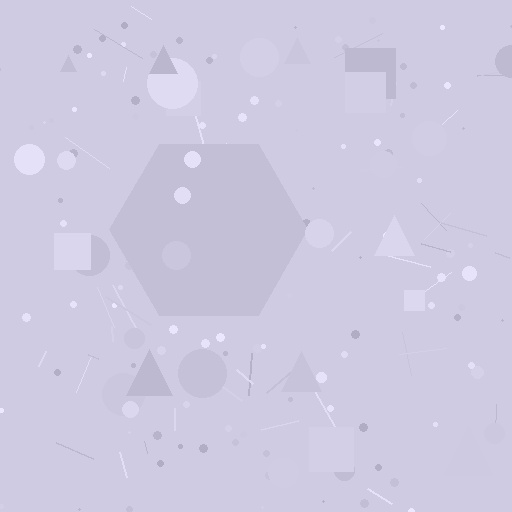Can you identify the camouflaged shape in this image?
The camouflaged shape is a hexagon.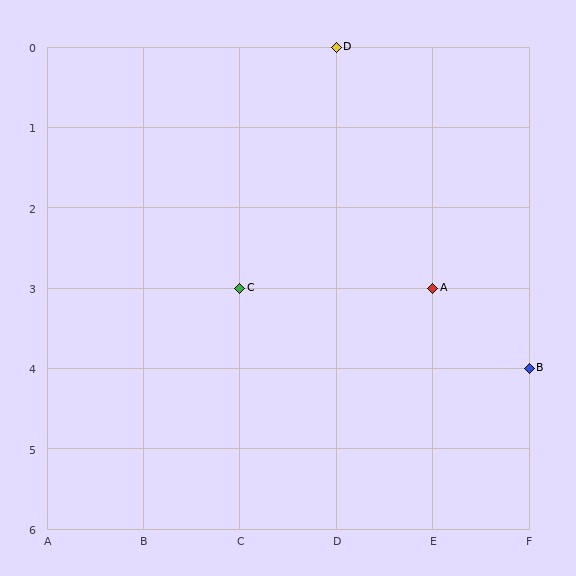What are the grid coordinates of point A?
Point A is at grid coordinates (E, 3).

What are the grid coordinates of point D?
Point D is at grid coordinates (D, 0).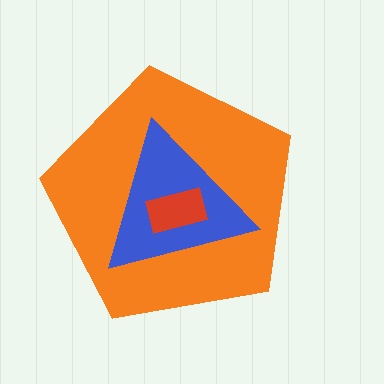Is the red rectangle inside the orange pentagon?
Yes.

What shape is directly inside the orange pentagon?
The blue triangle.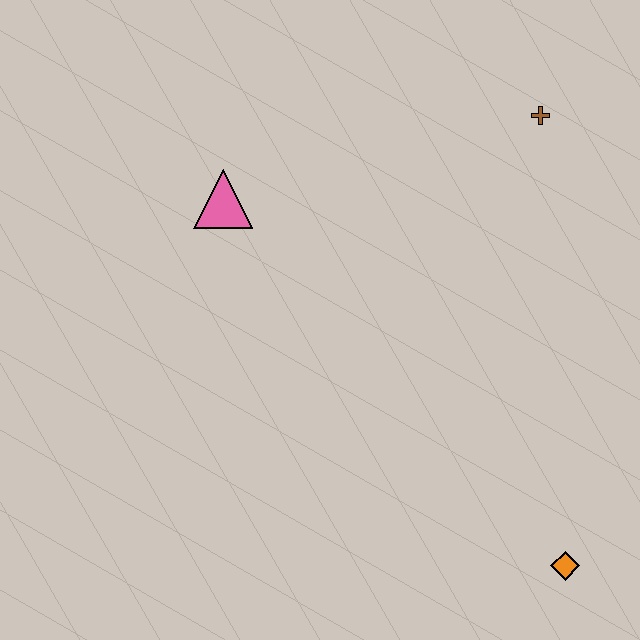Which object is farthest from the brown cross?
The orange diamond is farthest from the brown cross.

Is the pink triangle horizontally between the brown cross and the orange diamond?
No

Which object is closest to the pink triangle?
The brown cross is closest to the pink triangle.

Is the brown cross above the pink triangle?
Yes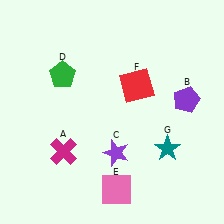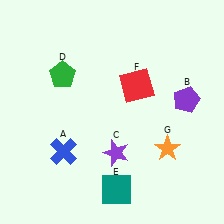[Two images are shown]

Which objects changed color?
A changed from magenta to blue. E changed from pink to teal. G changed from teal to orange.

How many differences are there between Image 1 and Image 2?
There are 3 differences between the two images.